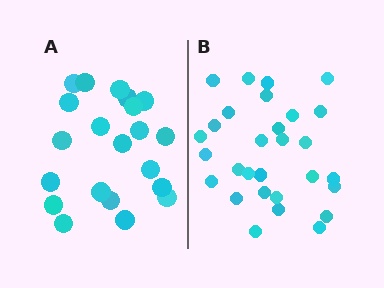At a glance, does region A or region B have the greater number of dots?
Region B (the right region) has more dots.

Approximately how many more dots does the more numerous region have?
Region B has roughly 8 or so more dots than region A.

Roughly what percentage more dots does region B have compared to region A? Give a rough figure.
About 40% more.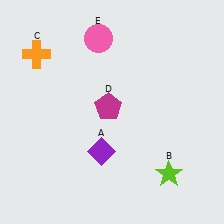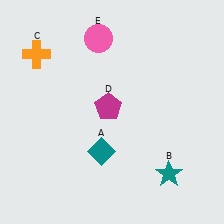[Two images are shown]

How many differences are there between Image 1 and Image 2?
There are 2 differences between the two images.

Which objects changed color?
A changed from purple to teal. B changed from lime to teal.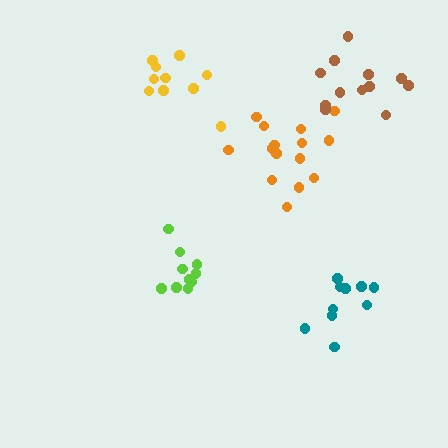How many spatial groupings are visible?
There are 5 spatial groupings.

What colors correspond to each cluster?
The clusters are colored: orange, yellow, teal, lime, brown.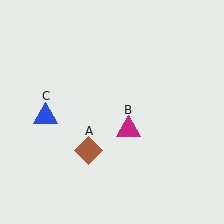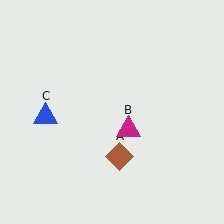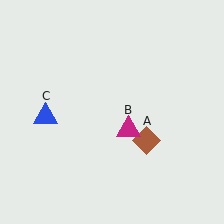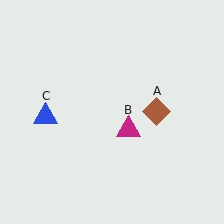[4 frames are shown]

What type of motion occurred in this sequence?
The brown diamond (object A) rotated counterclockwise around the center of the scene.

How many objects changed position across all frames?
1 object changed position: brown diamond (object A).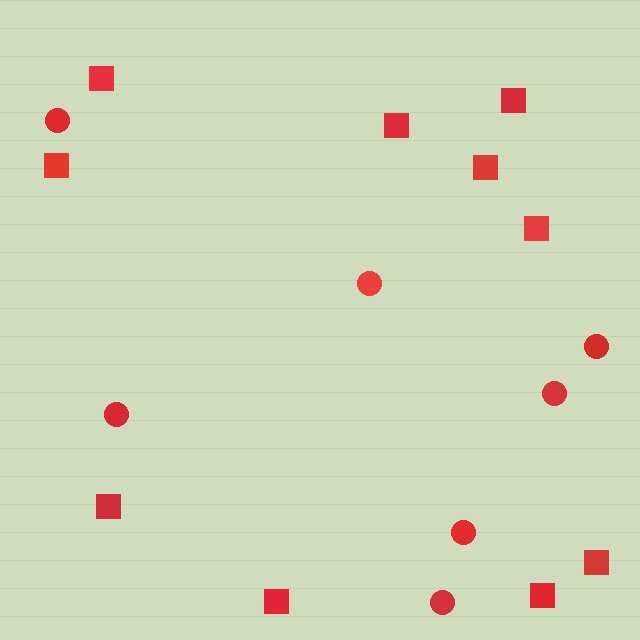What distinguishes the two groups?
There are 2 groups: one group of circles (7) and one group of squares (10).